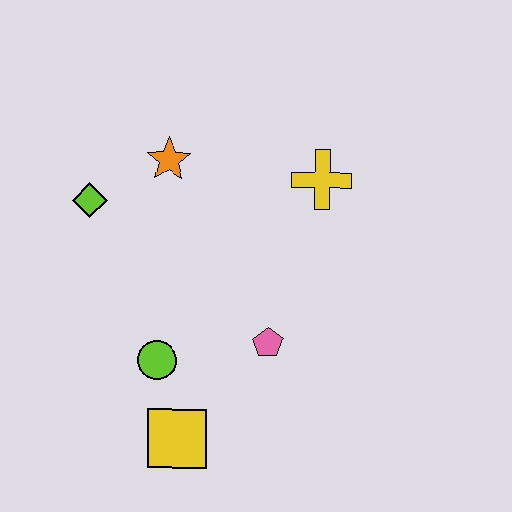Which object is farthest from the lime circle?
The yellow cross is farthest from the lime circle.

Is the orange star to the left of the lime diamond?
No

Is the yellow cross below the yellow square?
No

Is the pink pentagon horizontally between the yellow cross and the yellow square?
Yes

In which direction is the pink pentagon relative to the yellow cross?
The pink pentagon is below the yellow cross.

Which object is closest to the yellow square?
The lime circle is closest to the yellow square.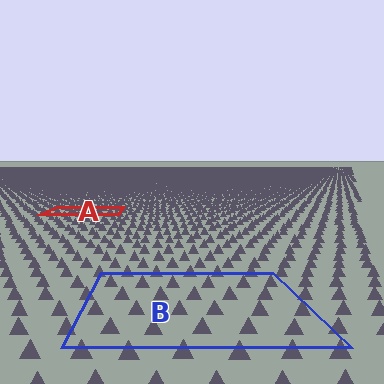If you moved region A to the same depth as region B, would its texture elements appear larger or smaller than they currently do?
They would appear larger. At a closer depth, the same texture elements are projected at a bigger on-screen size.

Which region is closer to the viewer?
Region B is closer. The texture elements there are larger and more spread out.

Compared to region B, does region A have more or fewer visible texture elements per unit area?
Region A has more texture elements per unit area — they are packed more densely because it is farther away.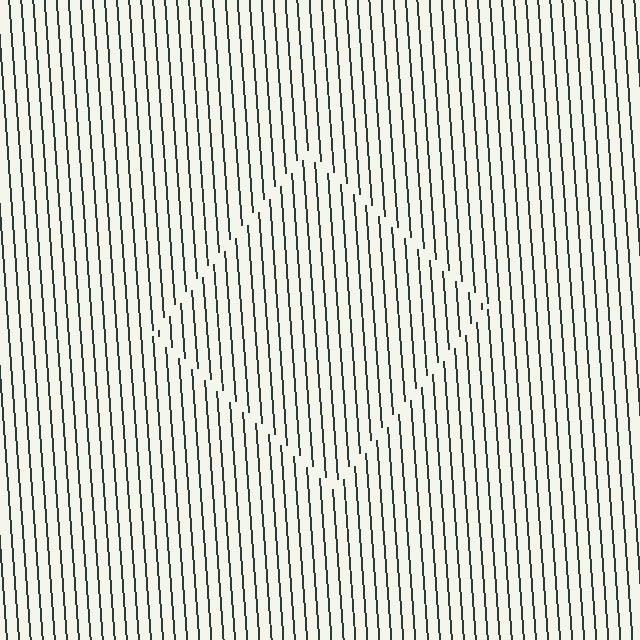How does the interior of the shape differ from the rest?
The interior of the shape contains the same grating, shifted by half a period — the contour is defined by the phase discontinuity where line-ends from the inner and outer gratings abut.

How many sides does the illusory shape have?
4 sides — the line-ends trace a square.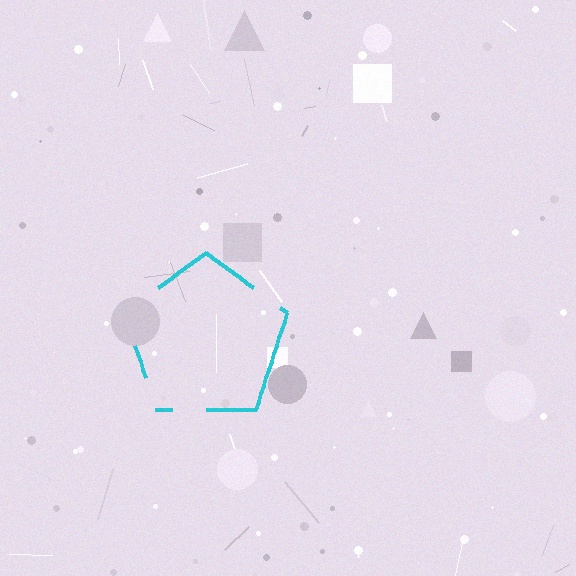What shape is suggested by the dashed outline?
The dashed outline suggests a pentagon.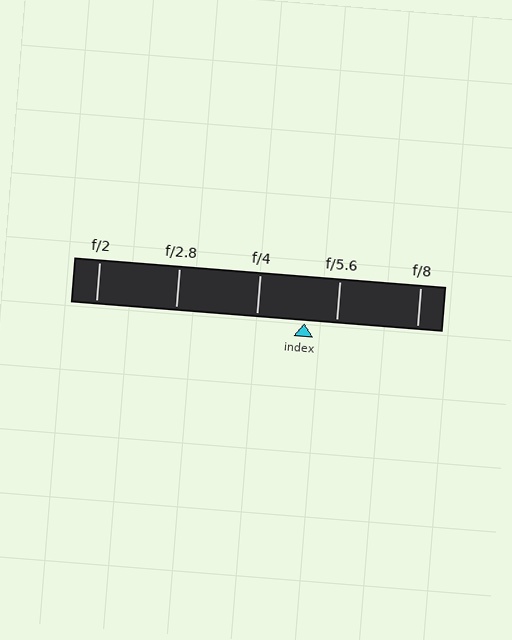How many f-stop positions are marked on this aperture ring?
There are 5 f-stop positions marked.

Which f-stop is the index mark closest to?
The index mark is closest to f/5.6.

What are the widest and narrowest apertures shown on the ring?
The widest aperture shown is f/2 and the narrowest is f/8.